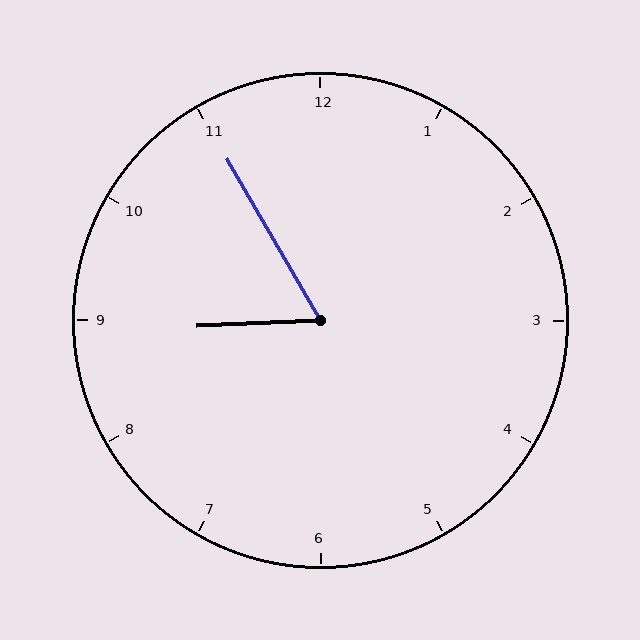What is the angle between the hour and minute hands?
Approximately 62 degrees.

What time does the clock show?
8:55.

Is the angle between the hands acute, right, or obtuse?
It is acute.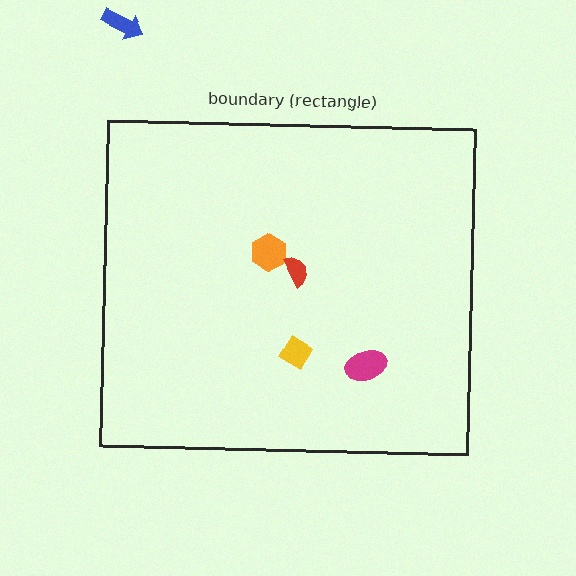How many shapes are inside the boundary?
4 inside, 1 outside.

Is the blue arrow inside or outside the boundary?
Outside.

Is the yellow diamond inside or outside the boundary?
Inside.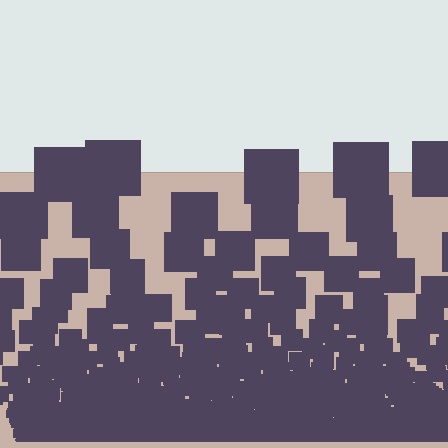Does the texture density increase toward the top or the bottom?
Density increases toward the bottom.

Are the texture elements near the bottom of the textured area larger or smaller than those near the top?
Smaller. The gradient is inverted — elements near the bottom are smaller and denser.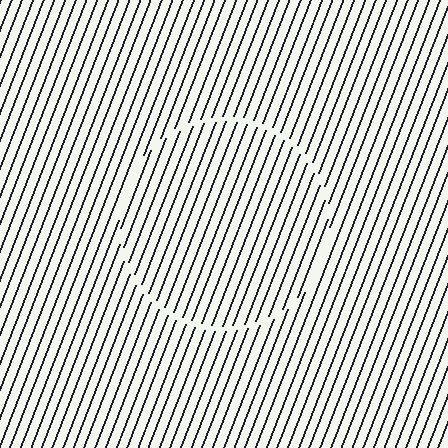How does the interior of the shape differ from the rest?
The interior of the shape contains the same grating, shifted by half a period — the contour is defined by the phase discontinuity where line-ends from the inner and outer gratings abut.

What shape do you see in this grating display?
An illusory circle. The interior of the shape contains the same grating, shifted by half a period — the contour is defined by the phase discontinuity where line-ends from the inner and outer gratings abut.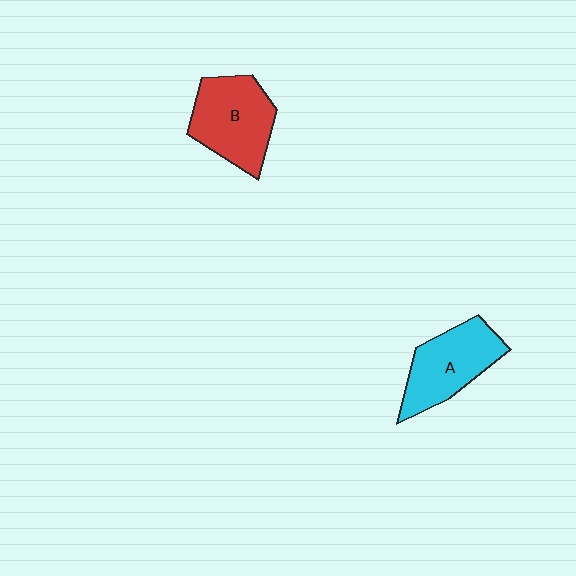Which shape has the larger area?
Shape B (red).